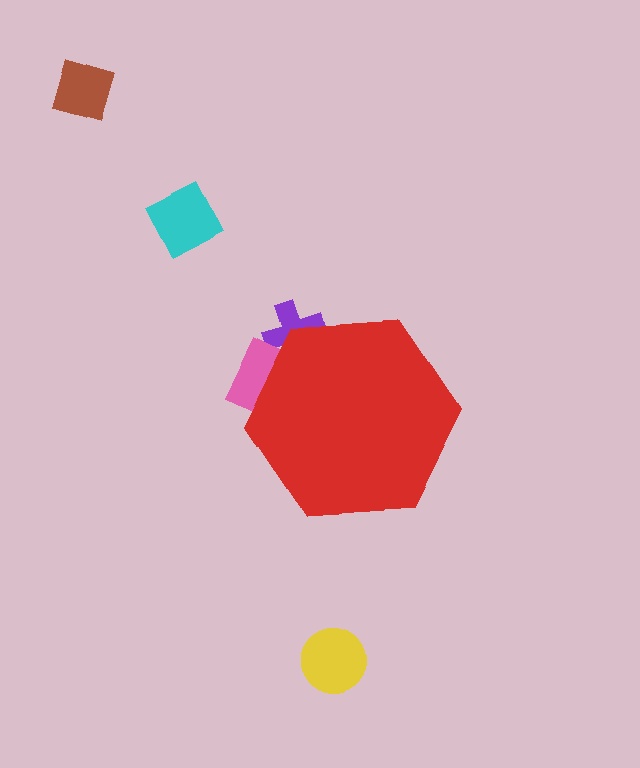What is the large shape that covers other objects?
A red hexagon.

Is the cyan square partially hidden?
No, the cyan square is fully visible.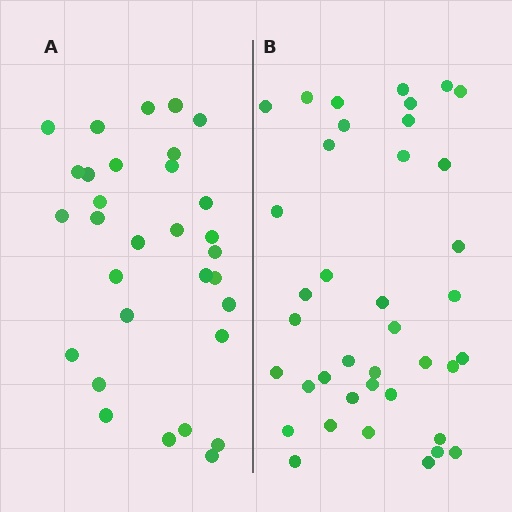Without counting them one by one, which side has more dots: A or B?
Region B (the right region) has more dots.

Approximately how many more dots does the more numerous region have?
Region B has roughly 8 or so more dots than region A.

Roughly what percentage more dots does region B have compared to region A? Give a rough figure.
About 25% more.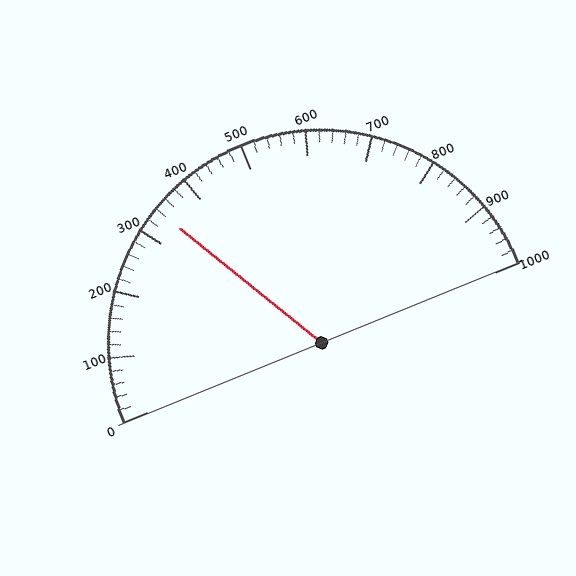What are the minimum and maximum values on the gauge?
The gauge ranges from 0 to 1000.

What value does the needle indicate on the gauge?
The needle indicates approximately 340.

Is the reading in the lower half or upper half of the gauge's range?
The reading is in the lower half of the range (0 to 1000).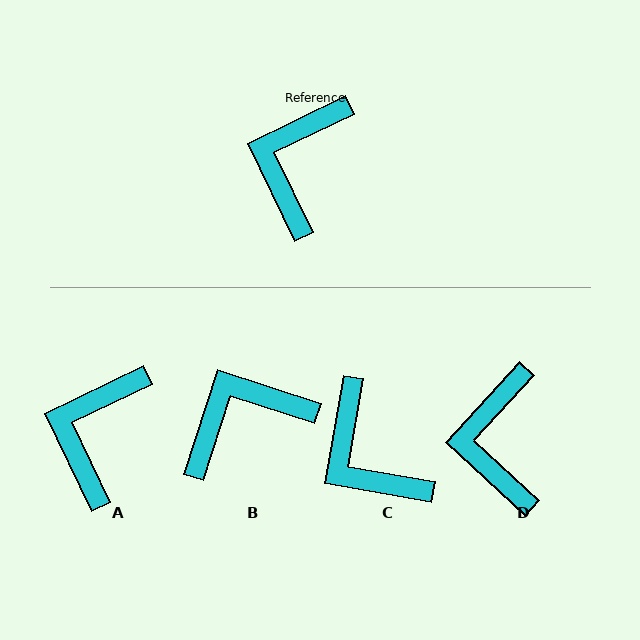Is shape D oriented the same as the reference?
No, it is off by about 22 degrees.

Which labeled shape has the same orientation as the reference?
A.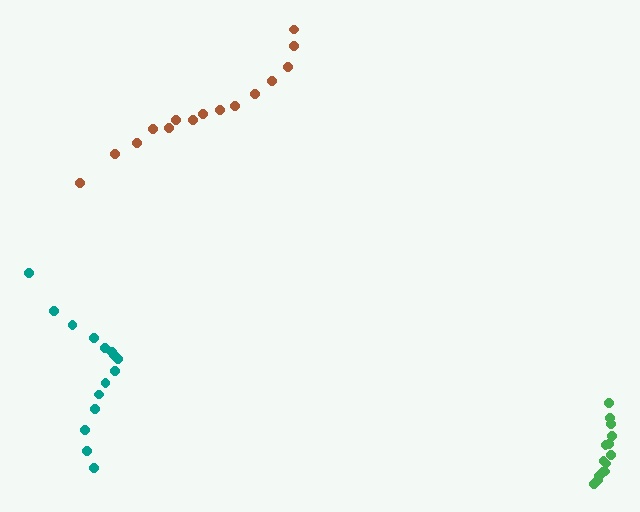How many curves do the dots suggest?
There are 3 distinct paths.